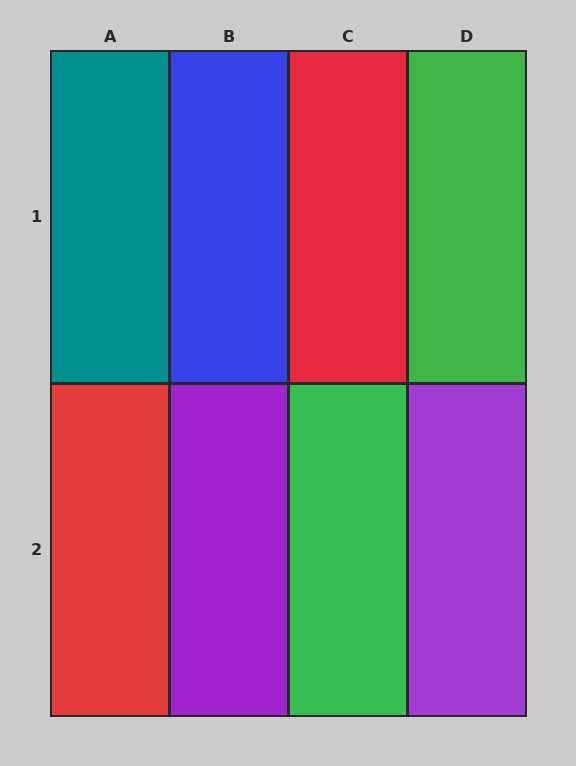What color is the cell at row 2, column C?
Green.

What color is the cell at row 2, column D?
Purple.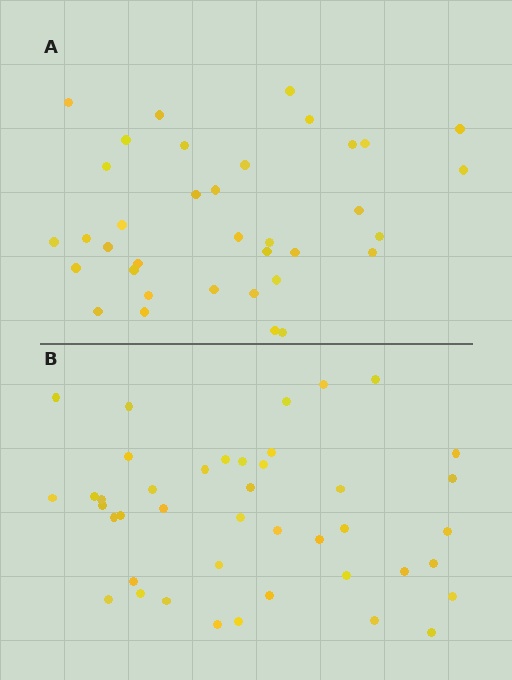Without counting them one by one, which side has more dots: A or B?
Region B (the bottom region) has more dots.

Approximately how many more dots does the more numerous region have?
Region B has about 6 more dots than region A.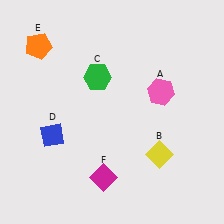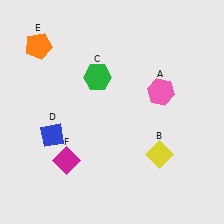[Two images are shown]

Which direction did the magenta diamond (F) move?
The magenta diamond (F) moved left.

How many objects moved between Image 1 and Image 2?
1 object moved between the two images.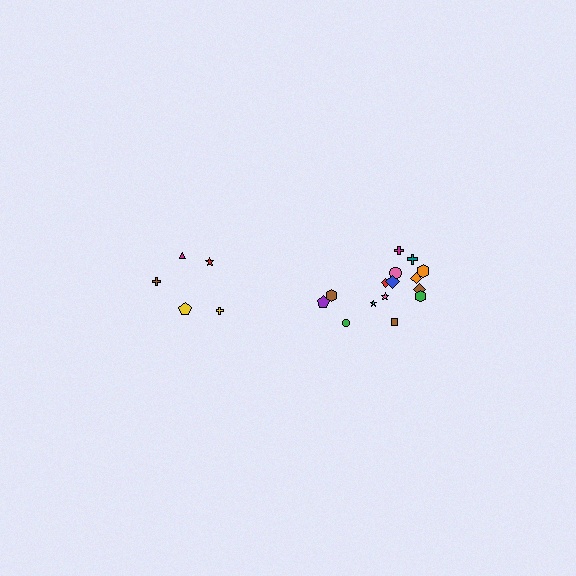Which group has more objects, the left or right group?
The right group.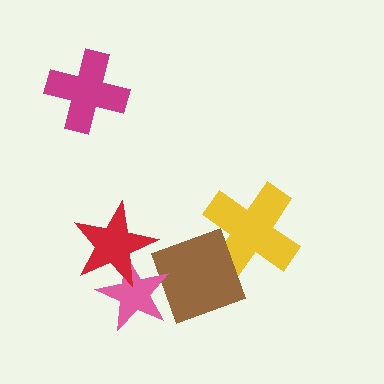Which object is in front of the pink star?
The red star is in front of the pink star.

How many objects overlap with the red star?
1 object overlaps with the red star.